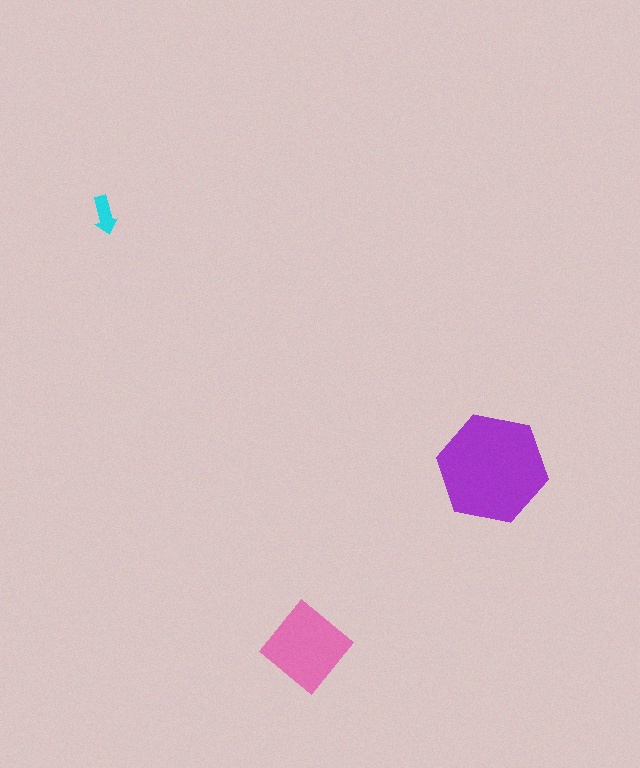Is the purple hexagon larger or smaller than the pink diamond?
Larger.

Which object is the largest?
The purple hexagon.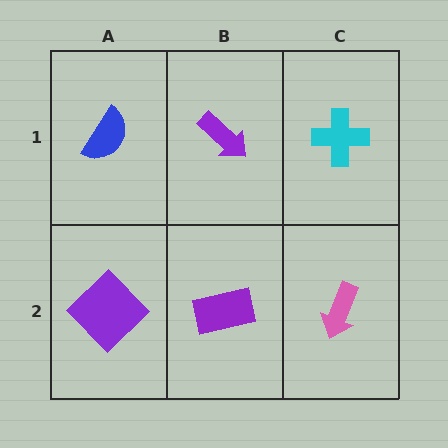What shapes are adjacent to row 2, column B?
A purple arrow (row 1, column B), a purple diamond (row 2, column A), a pink arrow (row 2, column C).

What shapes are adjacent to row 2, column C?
A cyan cross (row 1, column C), a purple rectangle (row 2, column B).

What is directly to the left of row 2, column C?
A purple rectangle.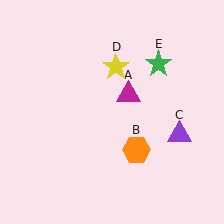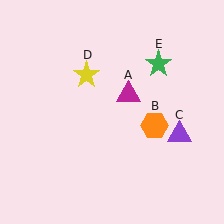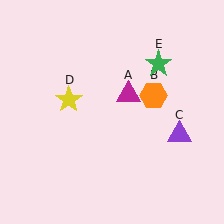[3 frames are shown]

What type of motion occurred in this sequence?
The orange hexagon (object B), yellow star (object D) rotated counterclockwise around the center of the scene.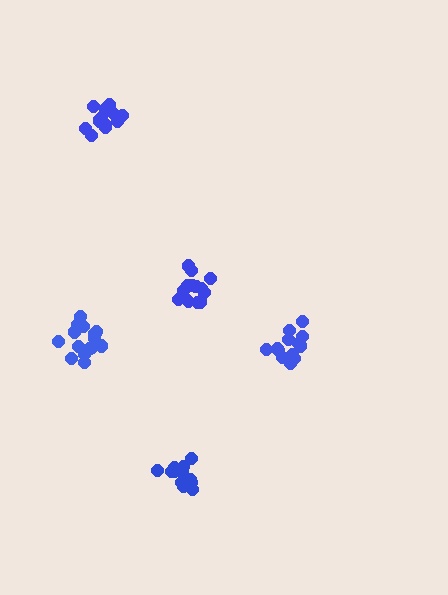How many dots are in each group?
Group 1: 14 dots, Group 2: 15 dots, Group 3: 14 dots, Group 4: 15 dots, Group 5: 14 dots (72 total).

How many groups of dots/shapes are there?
There are 5 groups.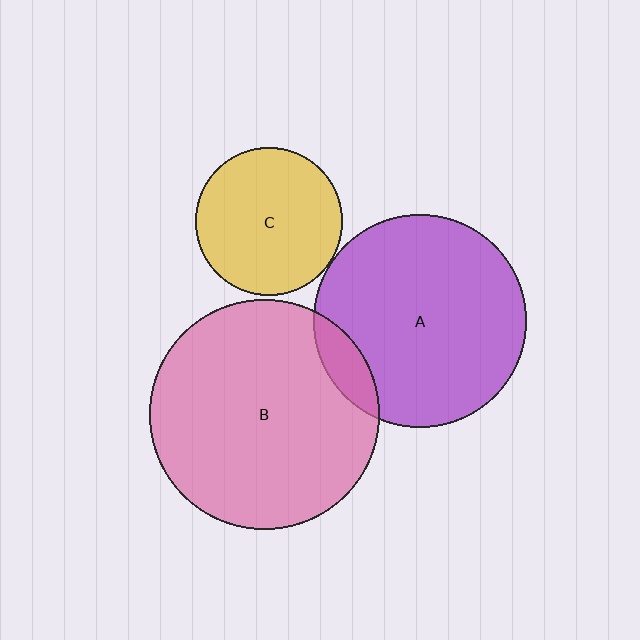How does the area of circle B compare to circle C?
Approximately 2.4 times.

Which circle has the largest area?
Circle B (pink).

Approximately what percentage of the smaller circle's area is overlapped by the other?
Approximately 10%.